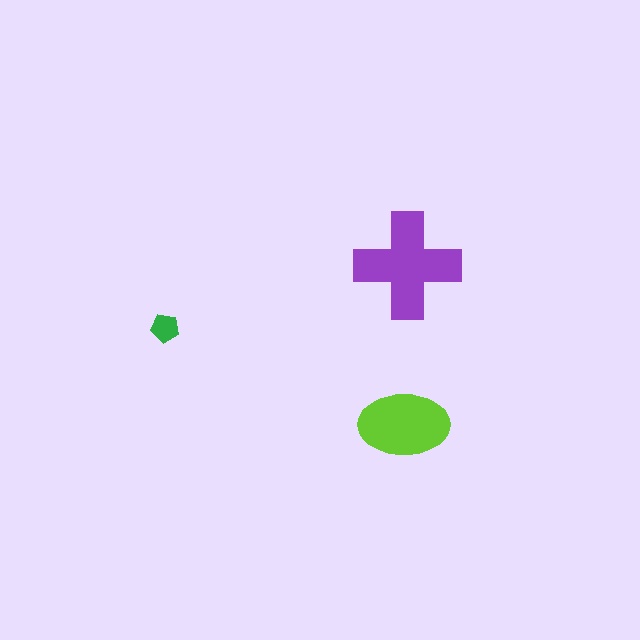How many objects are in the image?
There are 3 objects in the image.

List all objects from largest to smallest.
The purple cross, the lime ellipse, the green pentagon.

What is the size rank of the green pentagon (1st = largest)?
3rd.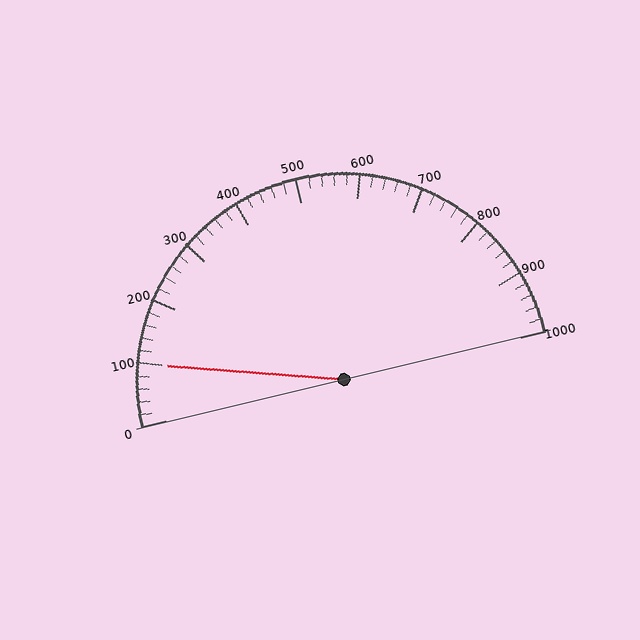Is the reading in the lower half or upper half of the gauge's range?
The reading is in the lower half of the range (0 to 1000).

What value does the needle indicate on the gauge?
The needle indicates approximately 100.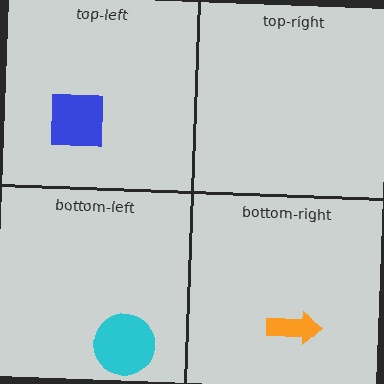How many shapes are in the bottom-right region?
1.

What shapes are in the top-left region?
The blue square.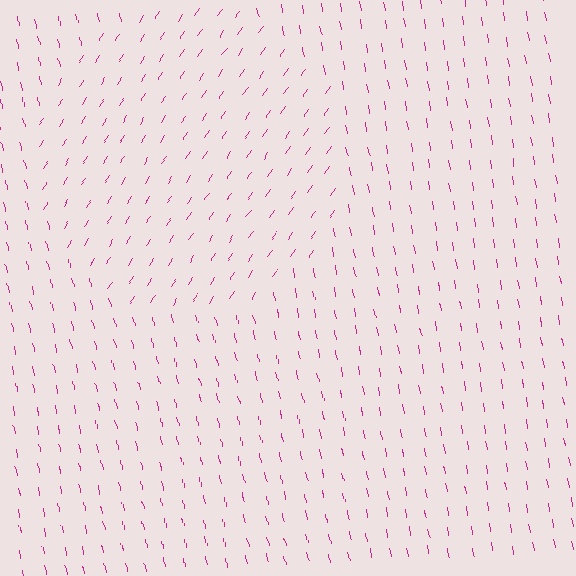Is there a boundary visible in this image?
Yes, there is a texture boundary formed by a change in line orientation.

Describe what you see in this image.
The image is filled with small magenta line segments. A circle region in the image has lines oriented differently from the surrounding lines, creating a visible texture boundary.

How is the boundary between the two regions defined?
The boundary is defined purely by a change in line orientation (approximately 45 degrees difference). All lines are the same color and thickness.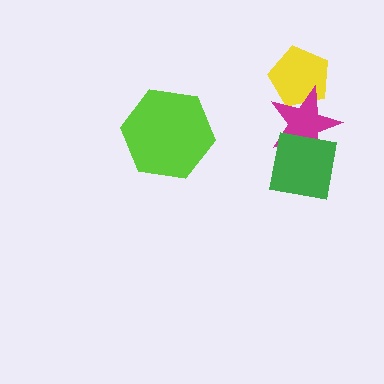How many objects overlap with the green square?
1 object overlaps with the green square.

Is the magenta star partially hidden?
Yes, it is partially covered by another shape.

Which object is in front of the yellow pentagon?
The magenta star is in front of the yellow pentagon.